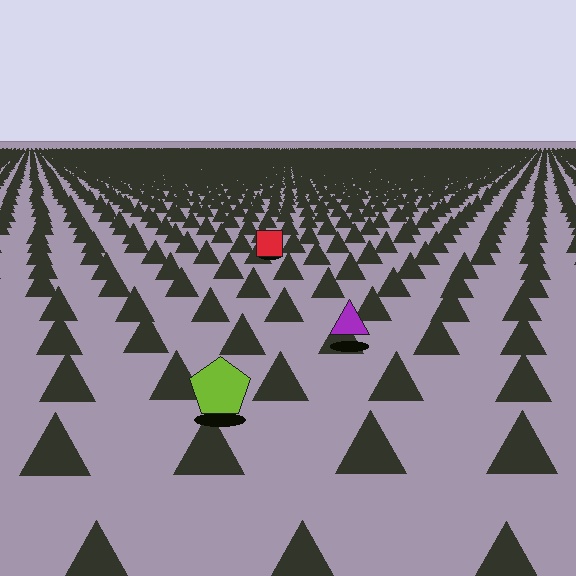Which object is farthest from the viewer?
The red square is farthest from the viewer. It appears smaller and the ground texture around it is denser.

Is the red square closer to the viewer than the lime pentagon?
No. The lime pentagon is closer — you can tell from the texture gradient: the ground texture is coarser near it.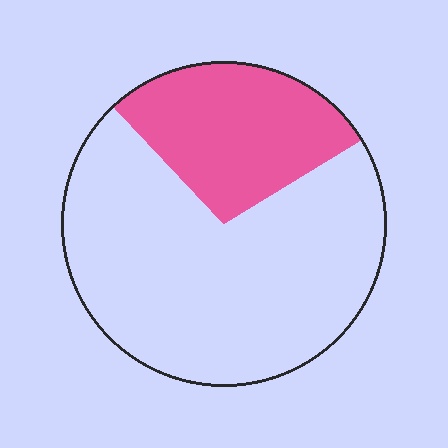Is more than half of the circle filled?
No.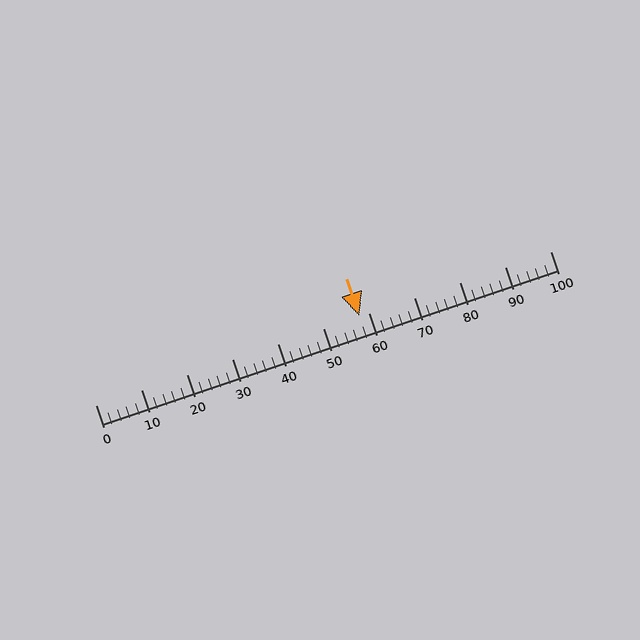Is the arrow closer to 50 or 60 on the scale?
The arrow is closer to 60.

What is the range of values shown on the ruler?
The ruler shows values from 0 to 100.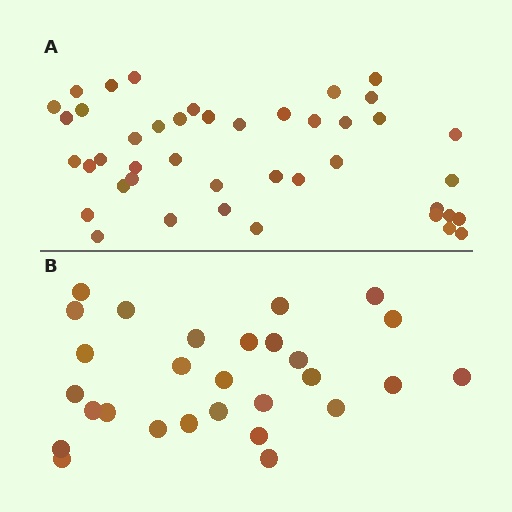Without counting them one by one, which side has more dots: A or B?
Region A (the top region) has more dots.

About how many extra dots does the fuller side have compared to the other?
Region A has approximately 15 more dots than region B.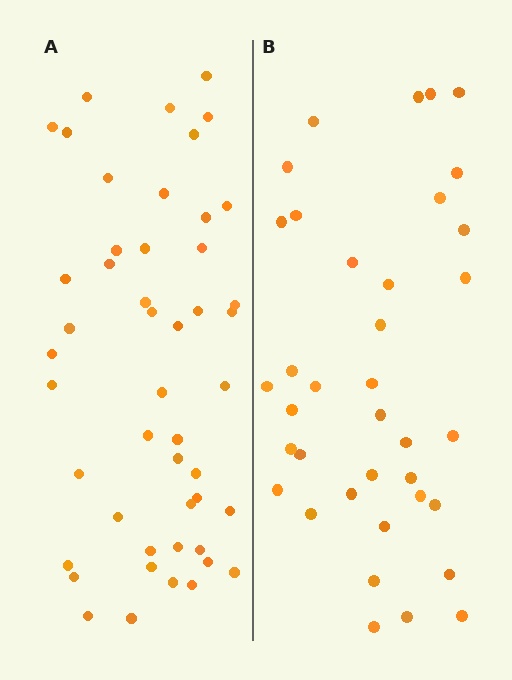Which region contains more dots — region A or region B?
Region A (the left region) has more dots.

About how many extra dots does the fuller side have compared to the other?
Region A has roughly 12 or so more dots than region B.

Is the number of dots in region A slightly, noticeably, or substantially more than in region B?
Region A has noticeably more, but not dramatically so. The ratio is roughly 1.3 to 1.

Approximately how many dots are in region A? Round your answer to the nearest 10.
About 50 dots. (The exact count is 48, which rounds to 50.)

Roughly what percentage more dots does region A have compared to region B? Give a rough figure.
About 30% more.